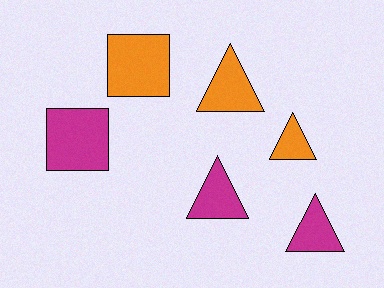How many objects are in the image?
There are 6 objects.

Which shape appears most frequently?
Triangle, with 4 objects.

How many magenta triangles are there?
There are 2 magenta triangles.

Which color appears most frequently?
Magenta, with 3 objects.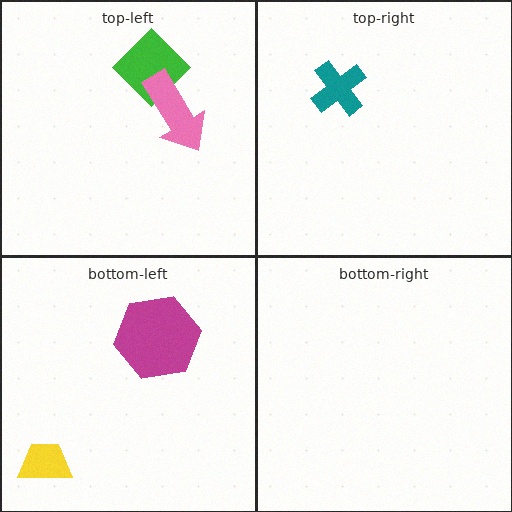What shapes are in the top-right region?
The teal cross.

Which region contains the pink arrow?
The top-left region.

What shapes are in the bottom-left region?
The magenta hexagon, the yellow trapezoid.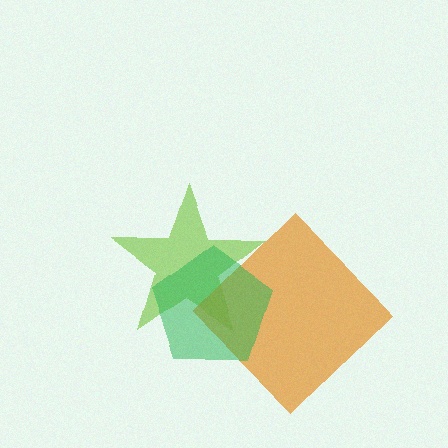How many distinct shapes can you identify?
There are 3 distinct shapes: a lime star, an orange diamond, a green pentagon.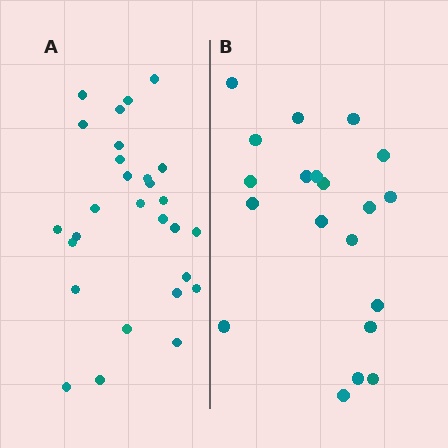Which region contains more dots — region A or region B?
Region A (the left region) has more dots.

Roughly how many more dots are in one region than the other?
Region A has roughly 8 or so more dots than region B.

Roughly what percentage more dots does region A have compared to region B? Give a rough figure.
About 40% more.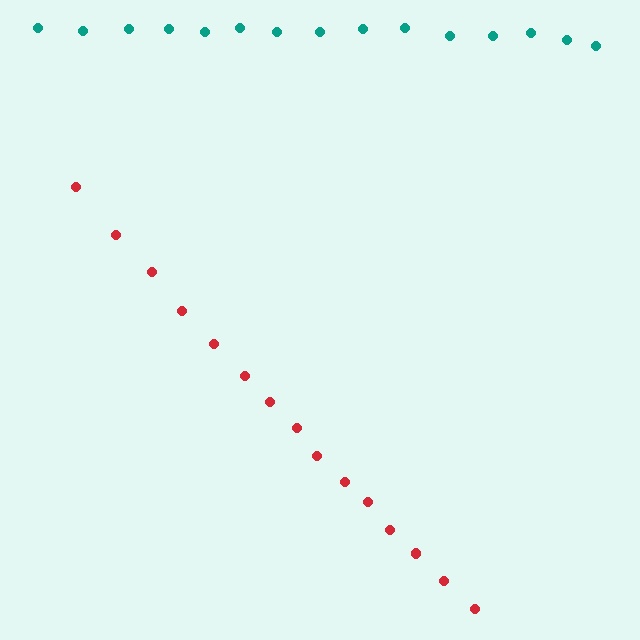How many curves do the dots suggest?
There are 2 distinct paths.